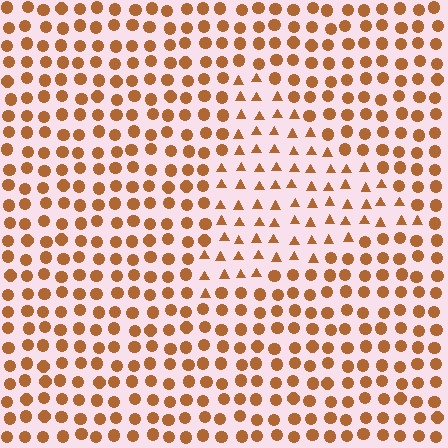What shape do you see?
I see a triangle.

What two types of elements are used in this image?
The image uses triangles inside the triangle region and circles outside it.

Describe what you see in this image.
The image is filled with small brown elements arranged in a uniform grid. A triangle-shaped region contains triangles, while the surrounding area contains circles. The boundary is defined purely by the change in element shape.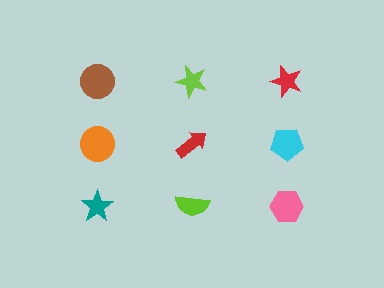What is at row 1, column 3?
A red star.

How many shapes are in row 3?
3 shapes.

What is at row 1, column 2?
A lime star.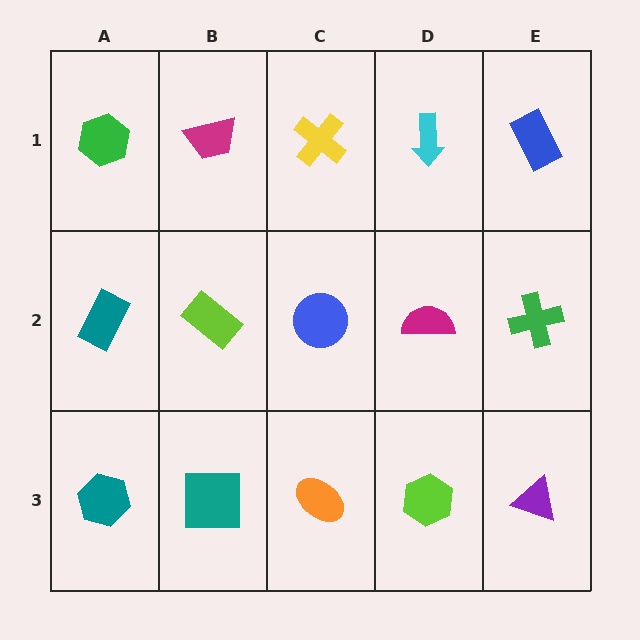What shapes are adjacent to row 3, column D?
A magenta semicircle (row 2, column D), an orange ellipse (row 3, column C), a purple triangle (row 3, column E).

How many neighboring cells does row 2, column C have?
4.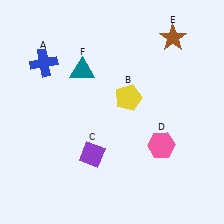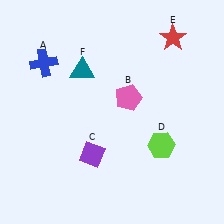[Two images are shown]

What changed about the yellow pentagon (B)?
In Image 1, B is yellow. In Image 2, it changed to pink.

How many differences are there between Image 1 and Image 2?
There are 3 differences between the two images.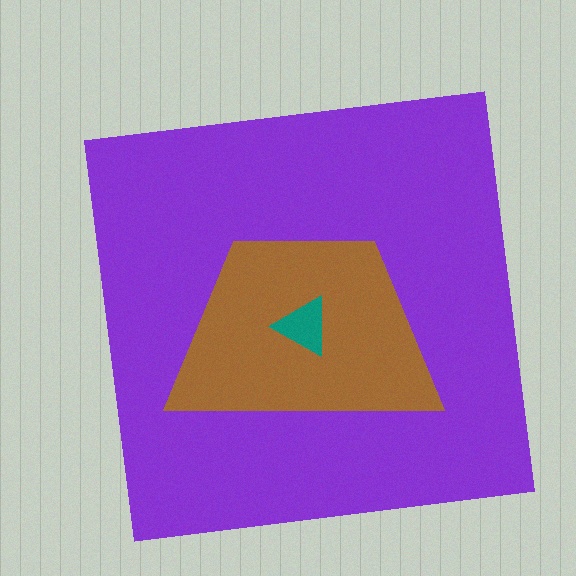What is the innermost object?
The teal triangle.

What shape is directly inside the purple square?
The brown trapezoid.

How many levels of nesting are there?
3.